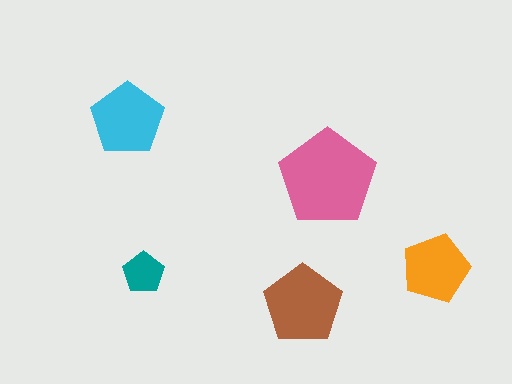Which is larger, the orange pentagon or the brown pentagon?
The brown one.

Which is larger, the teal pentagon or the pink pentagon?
The pink one.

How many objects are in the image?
There are 5 objects in the image.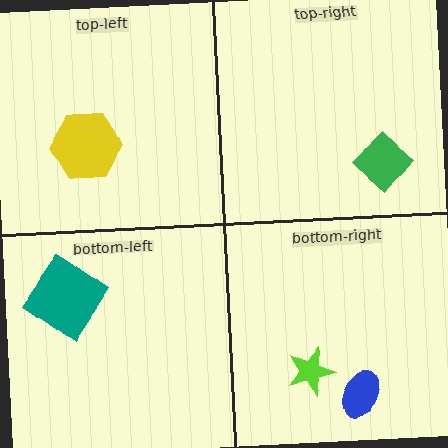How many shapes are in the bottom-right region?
2.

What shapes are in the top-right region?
The green diamond.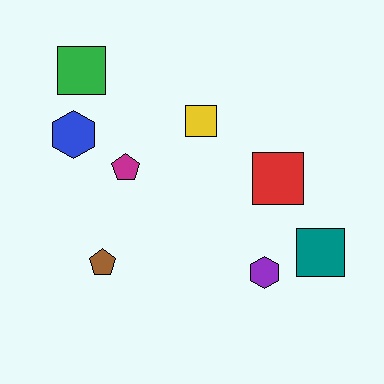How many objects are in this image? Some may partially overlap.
There are 8 objects.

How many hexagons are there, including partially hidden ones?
There are 2 hexagons.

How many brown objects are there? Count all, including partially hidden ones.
There is 1 brown object.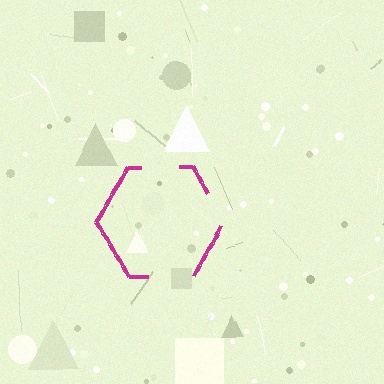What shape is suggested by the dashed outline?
The dashed outline suggests a hexagon.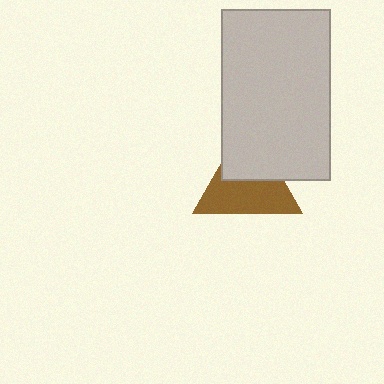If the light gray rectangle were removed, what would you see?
You would see the complete brown triangle.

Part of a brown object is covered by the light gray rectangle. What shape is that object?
It is a triangle.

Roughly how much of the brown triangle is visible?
About half of it is visible (roughly 57%).